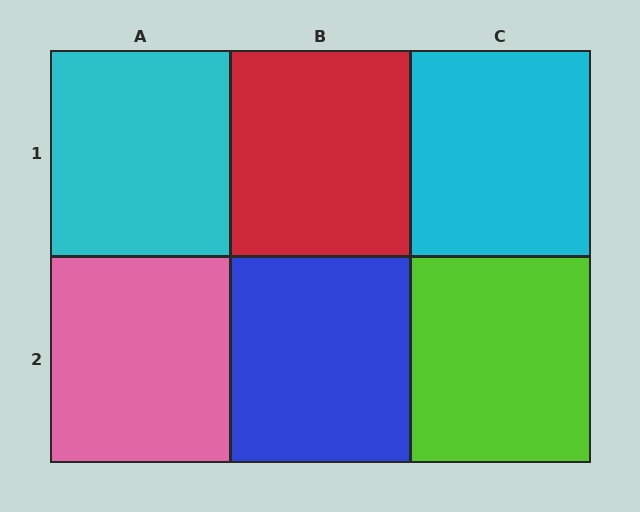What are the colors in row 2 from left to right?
Pink, blue, lime.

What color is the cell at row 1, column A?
Cyan.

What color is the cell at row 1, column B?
Red.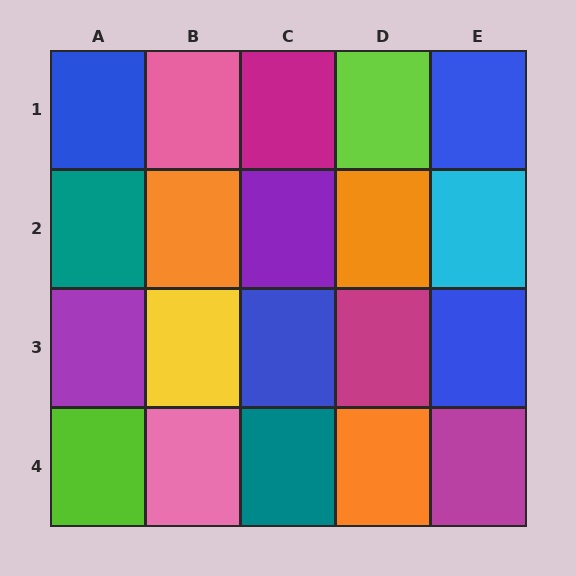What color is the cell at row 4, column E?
Magenta.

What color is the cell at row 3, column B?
Yellow.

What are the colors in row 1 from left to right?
Blue, pink, magenta, lime, blue.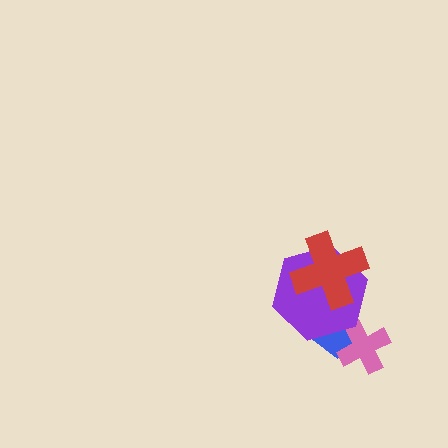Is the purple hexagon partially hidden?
Yes, it is partially covered by another shape.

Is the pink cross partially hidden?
No, no other shape covers it.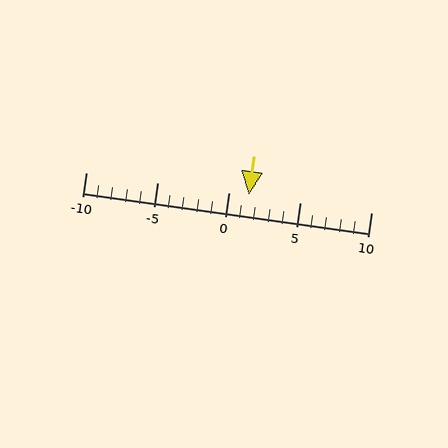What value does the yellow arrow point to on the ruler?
The yellow arrow points to approximately 1.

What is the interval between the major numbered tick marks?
The major tick marks are spaced 5 units apart.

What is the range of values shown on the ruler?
The ruler shows values from -10 to 10.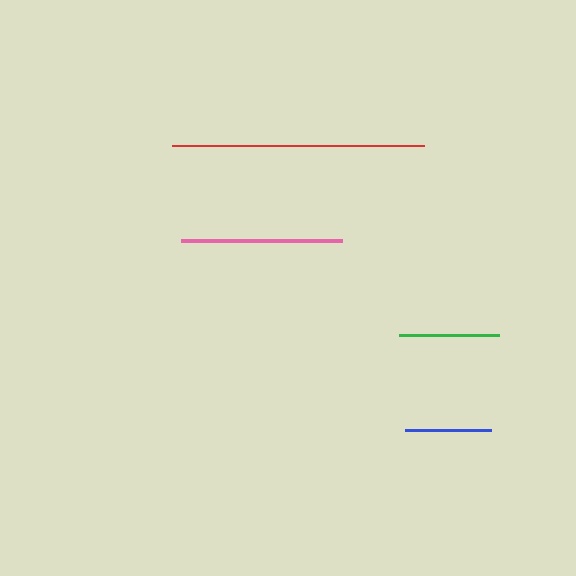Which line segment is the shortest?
The blue line is the shortest at approximately 85 pixels.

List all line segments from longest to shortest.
From longest to shortest: red, pink, green, blue.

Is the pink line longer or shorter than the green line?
The pink line is longer than the green line.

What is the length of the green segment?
The green segment is approximately 100 pixels long.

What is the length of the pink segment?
The pink segment is approximately 160 pixels long.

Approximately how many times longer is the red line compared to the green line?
The red line is approximately 2.5 times the length of the green line.